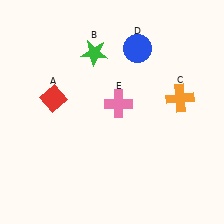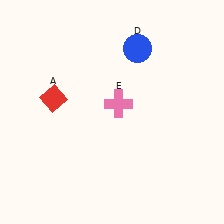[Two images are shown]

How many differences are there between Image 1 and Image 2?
There are 2 differences between the two images.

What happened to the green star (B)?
The green star (B) was removed in Image 2. It was in the top-left area of Image 1.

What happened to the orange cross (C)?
The orange cross (C) was removed in Image 2. It was in the top-right area of Image 1.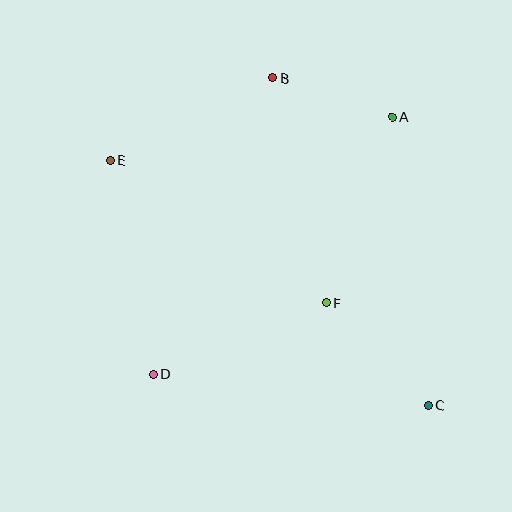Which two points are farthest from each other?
Points C and E are farthest from each other.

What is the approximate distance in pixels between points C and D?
The distance between C and D is approximately 277 pixels.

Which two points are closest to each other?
Points A and B are closest to each other.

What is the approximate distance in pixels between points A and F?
The distance between A and F is approximately 198 pixels.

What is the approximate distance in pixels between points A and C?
The distance between A and C is approximately 291 pixels.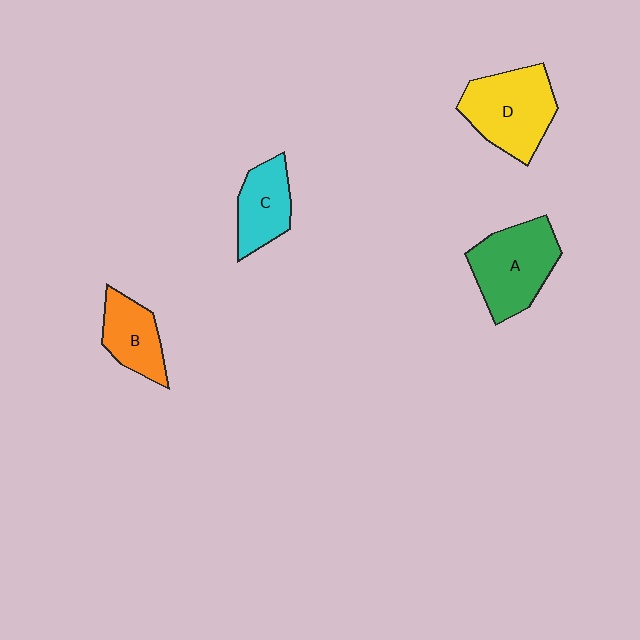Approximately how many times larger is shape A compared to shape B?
Approximately 1.6 times.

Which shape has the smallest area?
Shape B (orange).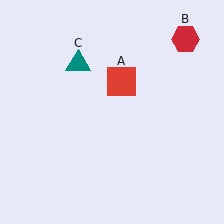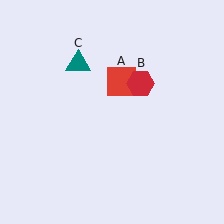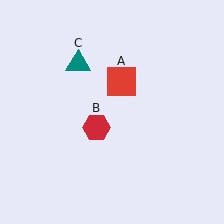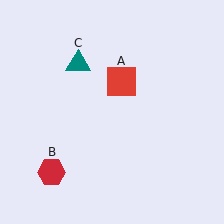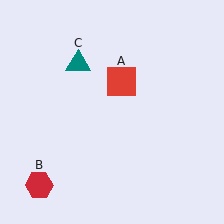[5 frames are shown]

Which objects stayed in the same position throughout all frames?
Red square (object A) and teal triangle (object C) remained stationary.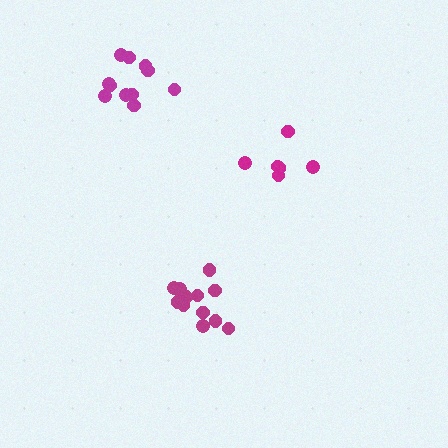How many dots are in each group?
Group 1: 12 dots, Group 2: 6 dots, Group 3: 11 dots (29 total).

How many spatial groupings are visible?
There are 3 spatial groupings.